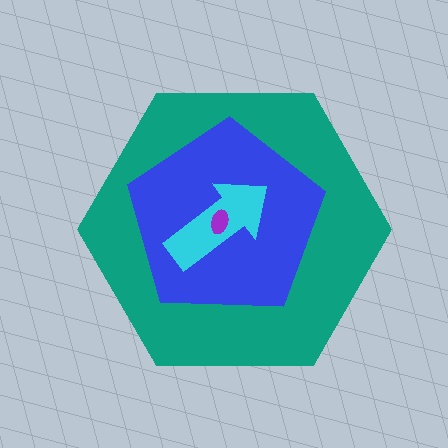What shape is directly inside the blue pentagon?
The cyan arrow.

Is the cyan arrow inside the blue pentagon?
Yes.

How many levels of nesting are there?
4.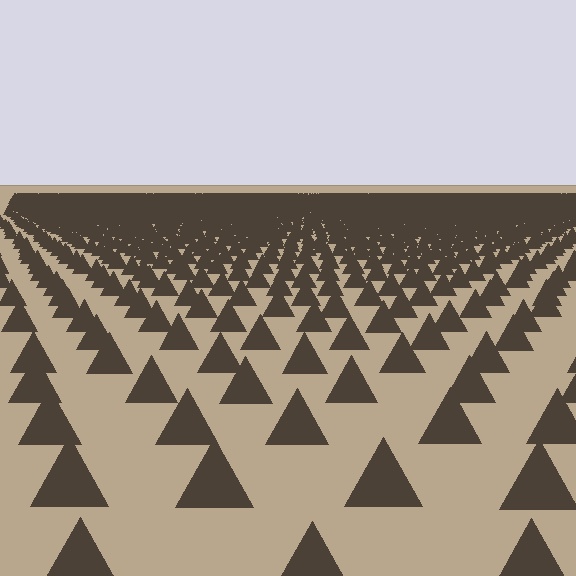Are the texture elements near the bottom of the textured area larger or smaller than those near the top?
Larger. Near the bottom, elements are closer to the viewer and appear at a bigger on-screen size.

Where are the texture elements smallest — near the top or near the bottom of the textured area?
Near the top.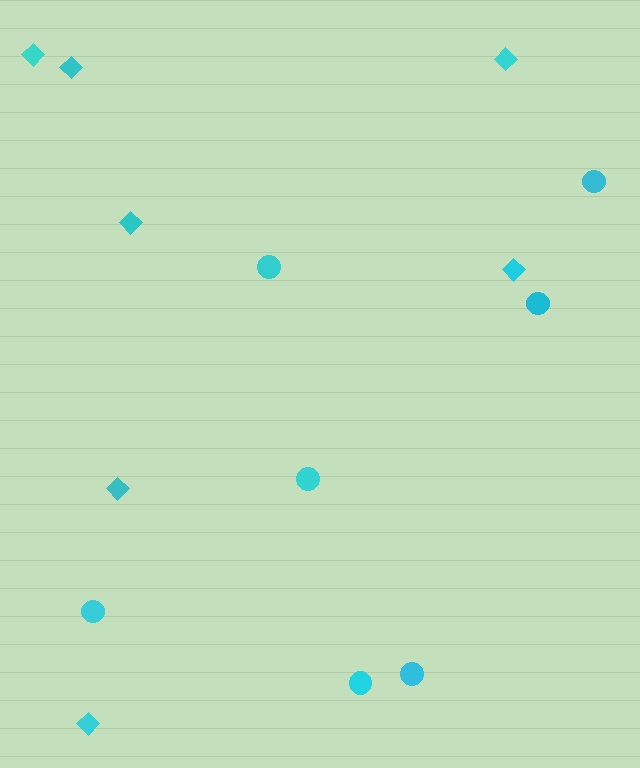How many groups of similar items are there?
There are 2 groups: one group of circles (7) and one group of diamonds (7).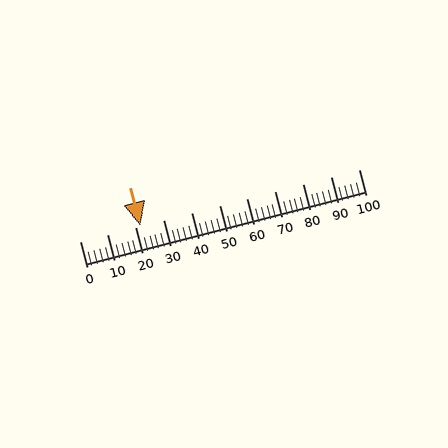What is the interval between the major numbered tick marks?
The major tick marks are spaced 10 units apart.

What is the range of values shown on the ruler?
The ruler shows values from 0 to 100.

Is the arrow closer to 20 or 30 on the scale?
The arrow is closer to 20.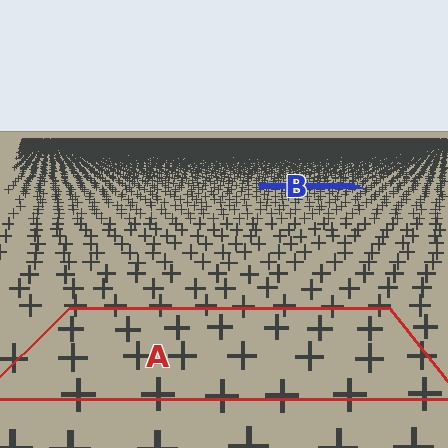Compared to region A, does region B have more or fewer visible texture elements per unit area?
Region B has more texture elements per unit area — they are packed more densely because it is farther away.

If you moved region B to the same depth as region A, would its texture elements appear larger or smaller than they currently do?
They would appear larger. At a closer depth, the same texture elements are projected at a bigger on-screen size.